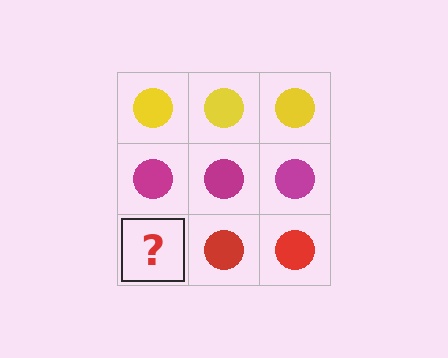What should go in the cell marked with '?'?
The missing cell should contain a red circle.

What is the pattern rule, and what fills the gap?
The rule is that each row has a consistent color. The gap should be filled with a red circle.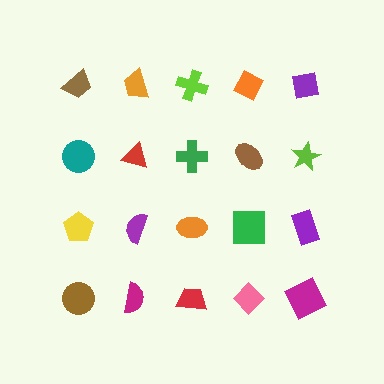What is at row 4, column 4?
A pink diamond.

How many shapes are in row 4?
5 shapes.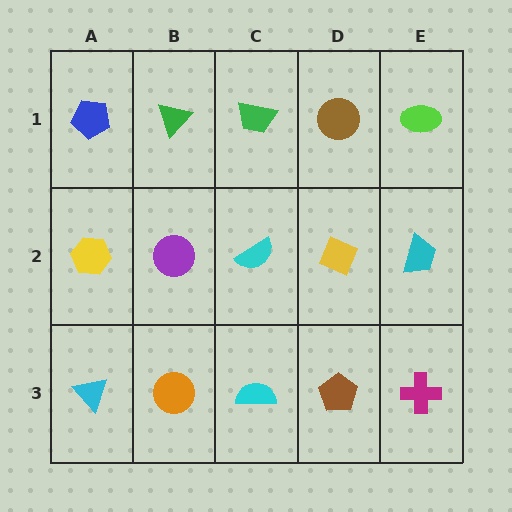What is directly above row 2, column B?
A green triangle.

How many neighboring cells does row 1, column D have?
3.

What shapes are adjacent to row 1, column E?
A cyan trapezoid (row 2, column E), a brown circle (row 1, column D).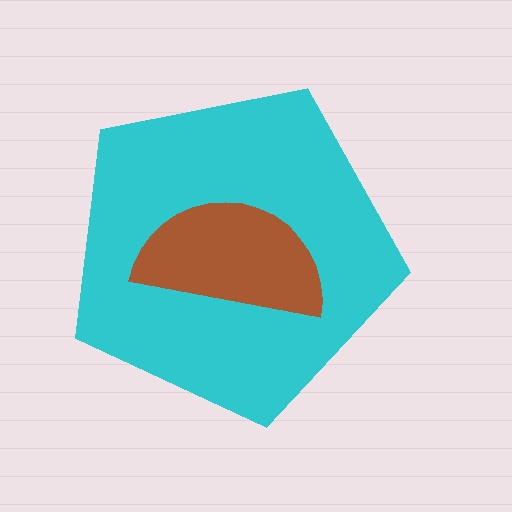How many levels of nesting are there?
2.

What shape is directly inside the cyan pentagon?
The brown semicircle.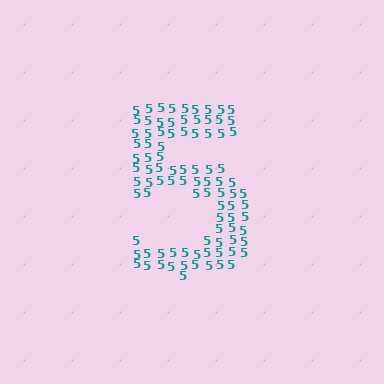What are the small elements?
The small elements are digit 5's.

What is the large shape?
The large shape is the digit 5.